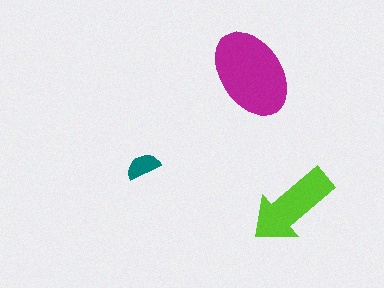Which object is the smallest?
The teal semicircle.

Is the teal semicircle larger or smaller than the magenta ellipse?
Smaller.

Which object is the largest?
The magenta ellipse.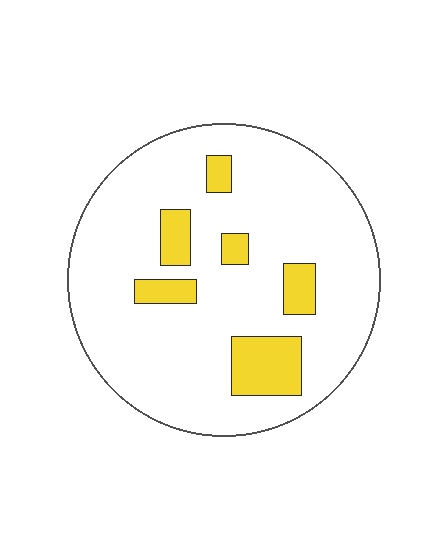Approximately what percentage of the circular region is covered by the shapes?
Approximately 15%.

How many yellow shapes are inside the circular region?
6.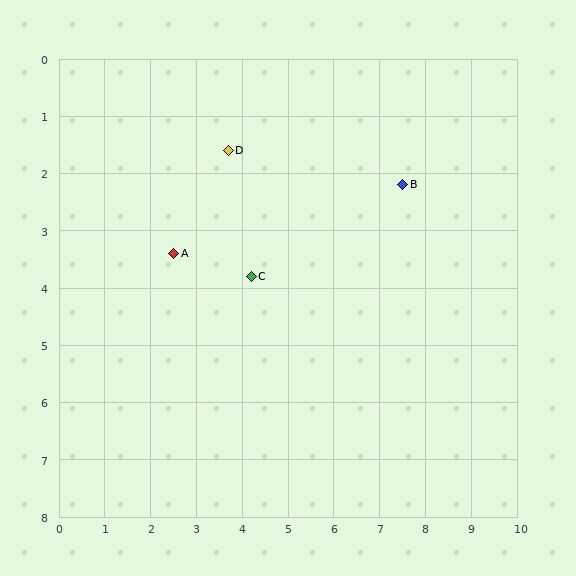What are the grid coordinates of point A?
Point A is at approximately (2.5, 3.4).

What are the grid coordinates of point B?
Point B is at approximately (7.5, 2.2).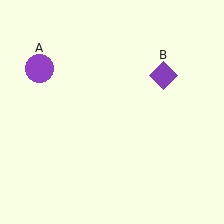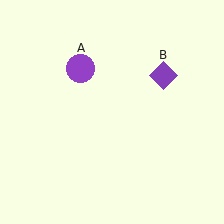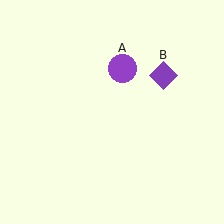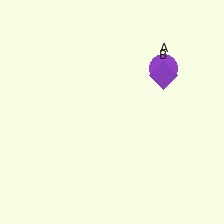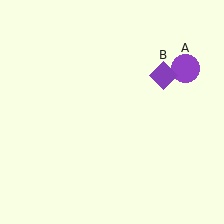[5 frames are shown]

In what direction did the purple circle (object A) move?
The purple circle (object A) moved right.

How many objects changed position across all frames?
1 object changed position: purple circle (object A).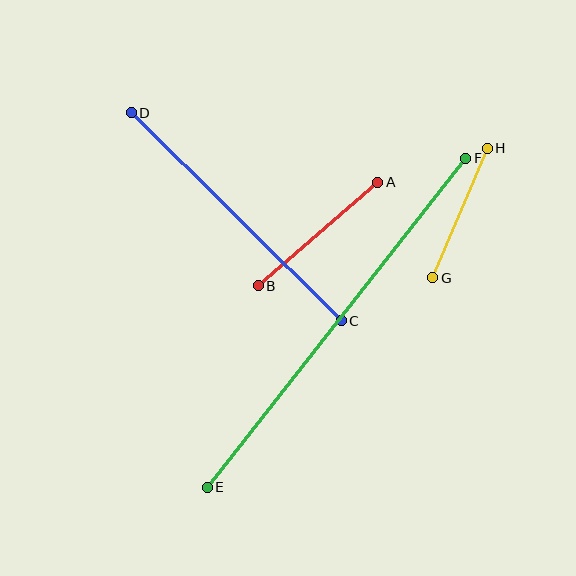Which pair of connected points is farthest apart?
Points E and F are farthest apart.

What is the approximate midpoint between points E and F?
The midpoint is at approximately (336, 323) pixels.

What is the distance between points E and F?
The distance is approximately 418 pixels.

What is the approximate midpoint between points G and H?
The midpoint is at approximately (460, 213) pixels.